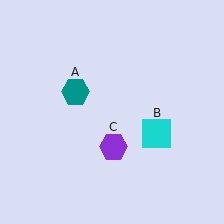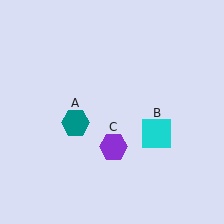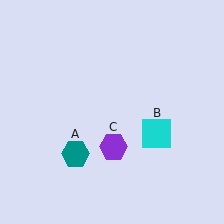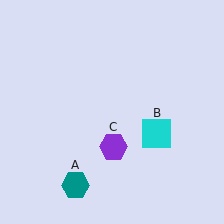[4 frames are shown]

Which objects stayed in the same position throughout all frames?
Cyan square (object B) and purple hexagon (object C) remained stationary.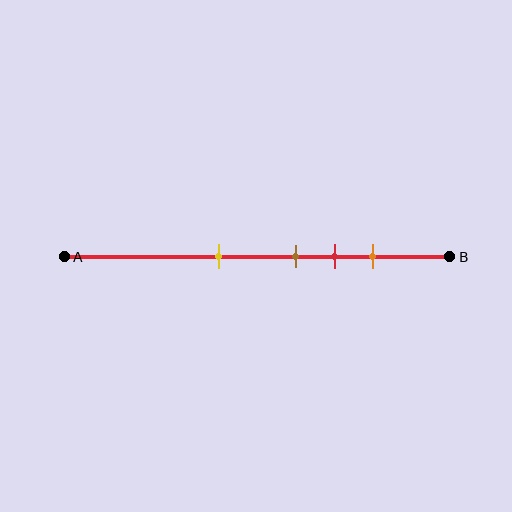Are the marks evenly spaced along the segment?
No, the marks are not evenly spaced.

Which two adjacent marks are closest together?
The brown and red marks are the closest adjacent pair.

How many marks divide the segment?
There are 4 marks dividing the segment.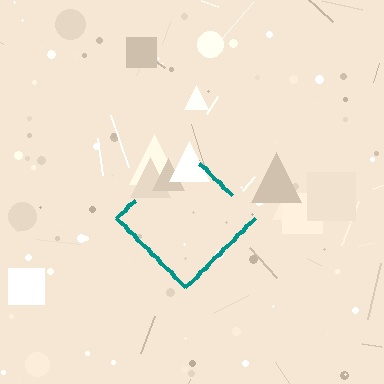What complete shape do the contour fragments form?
The contour fragments form a diamond.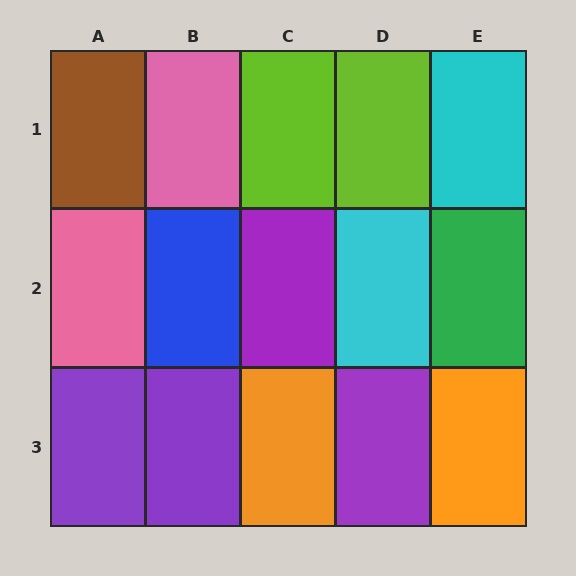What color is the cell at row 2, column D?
Cyan.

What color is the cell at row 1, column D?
Lime.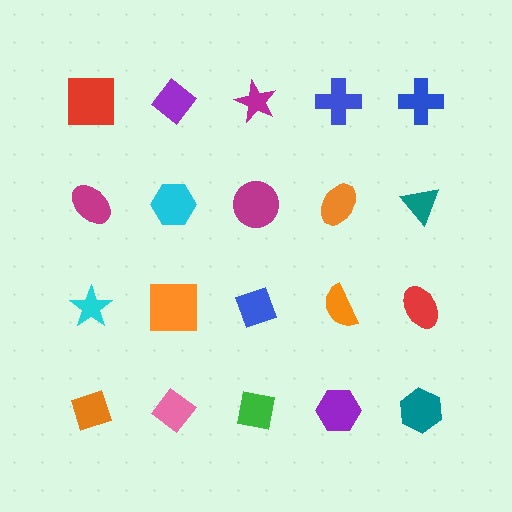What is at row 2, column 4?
An orange ellipse.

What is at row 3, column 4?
An orange semicircle.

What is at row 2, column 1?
A magenta ellipse.